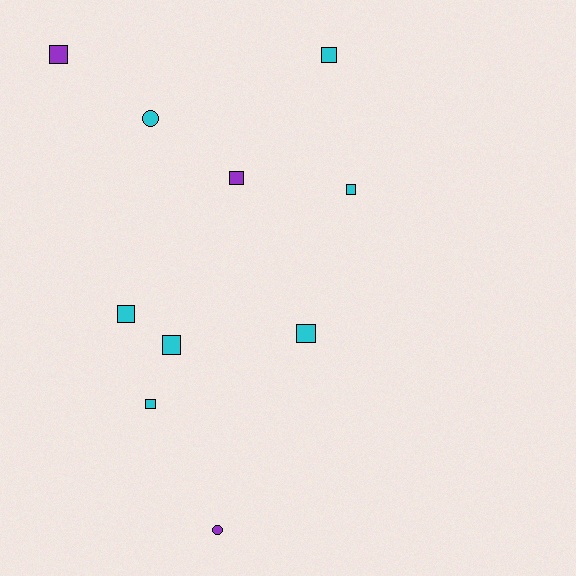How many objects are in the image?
There are 10 objects.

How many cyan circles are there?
There is 1 cyan circle.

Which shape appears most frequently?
Square, with 8 objects.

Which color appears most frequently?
Cyan, with 7 objects.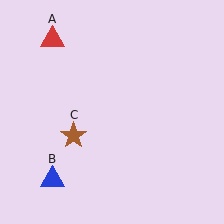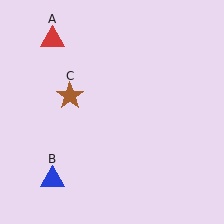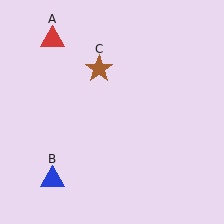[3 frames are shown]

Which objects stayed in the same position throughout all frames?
Red triangle (object A) and blue triangle (object B) remained stationary.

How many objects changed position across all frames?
1 object changed position: brown star (object C).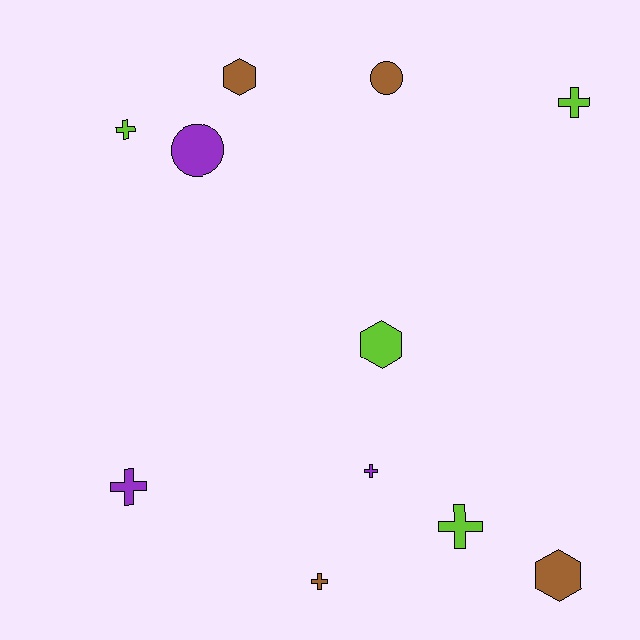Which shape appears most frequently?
Cross, with 6 objects.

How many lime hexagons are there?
There is 1 lime hexagon.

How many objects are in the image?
There are 11 objects.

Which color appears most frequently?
Brown, with 4 objects.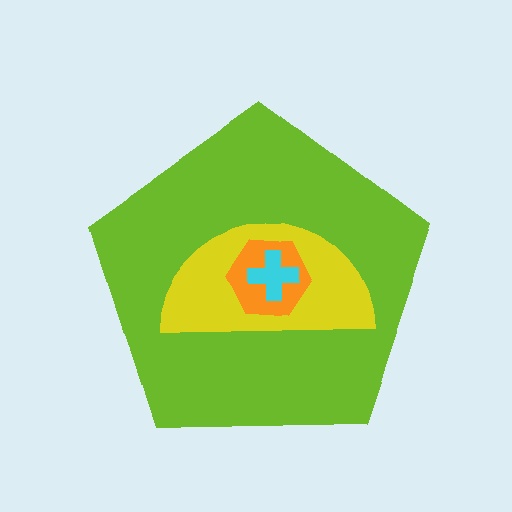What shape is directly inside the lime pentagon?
The yellow semicircle.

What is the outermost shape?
The lime pentagon.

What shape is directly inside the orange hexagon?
The cyan cross.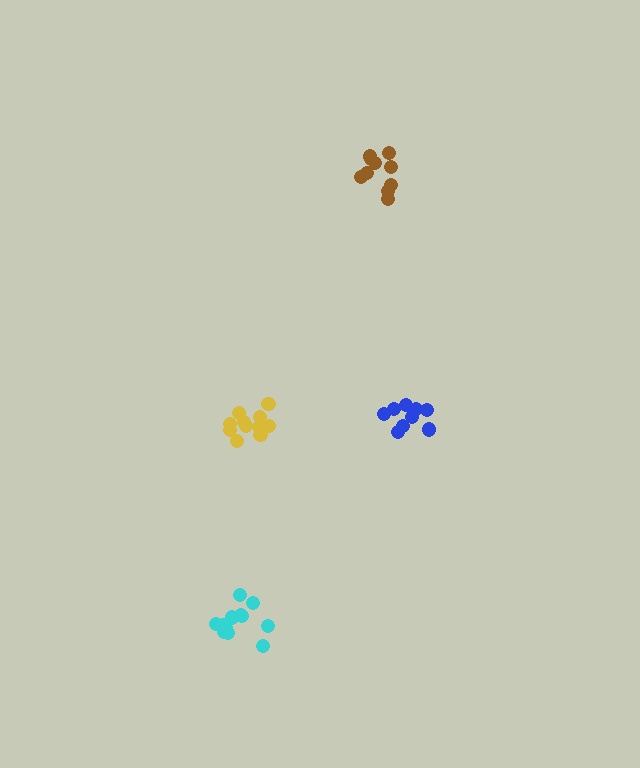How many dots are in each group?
Group 1: 12 dots, Group 2: 12 dots, Group 3: 9 dots, Group 4: 10 dots (43 total).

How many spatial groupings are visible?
There are 4 spatial groupings.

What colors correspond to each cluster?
The clusters are colored: cyan, yellow, blue, brown.